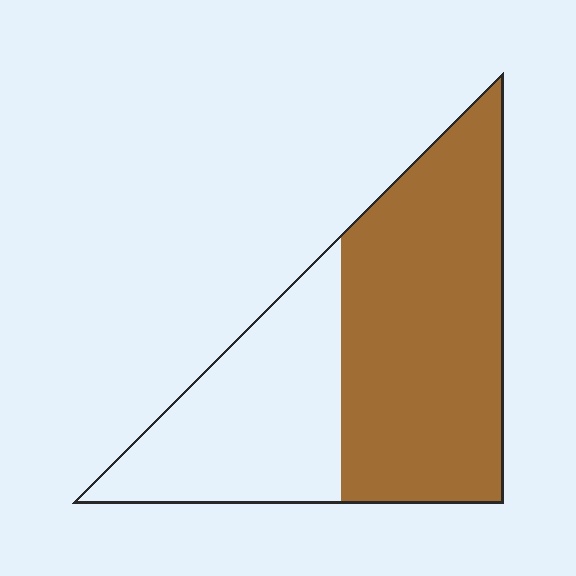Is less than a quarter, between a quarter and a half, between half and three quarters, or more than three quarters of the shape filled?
Between half and three quarters.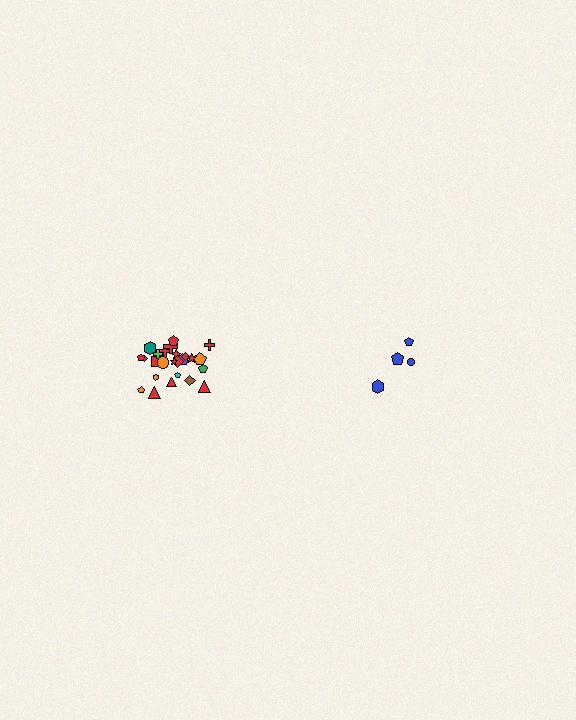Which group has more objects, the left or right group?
The left group.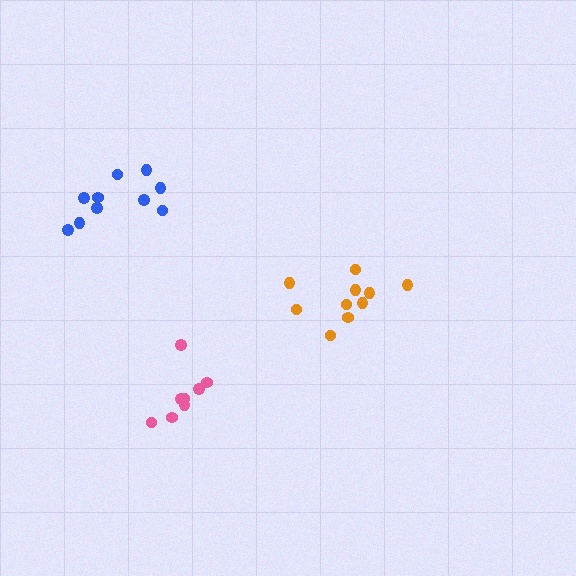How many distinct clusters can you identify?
There are 3 distinct clusters.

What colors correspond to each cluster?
The clusters are colored: pink, blue, orange.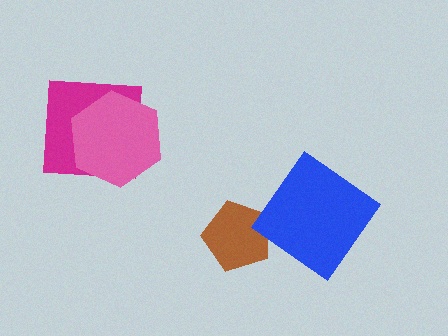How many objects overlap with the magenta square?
1 object overlaps with the magenta square.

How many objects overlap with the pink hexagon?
1 object overlaps with the pink hexagon.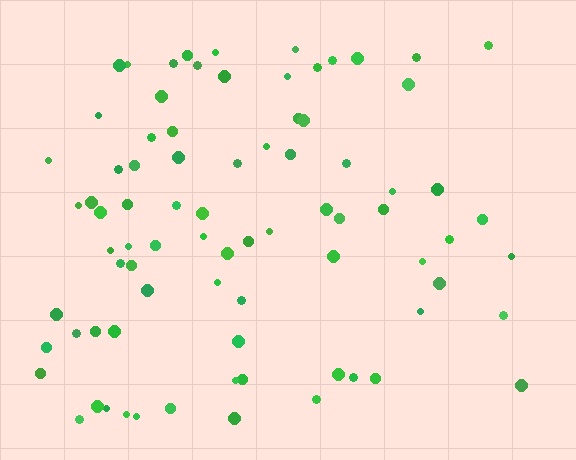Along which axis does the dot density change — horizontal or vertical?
Horizontal.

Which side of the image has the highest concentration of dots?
The left.